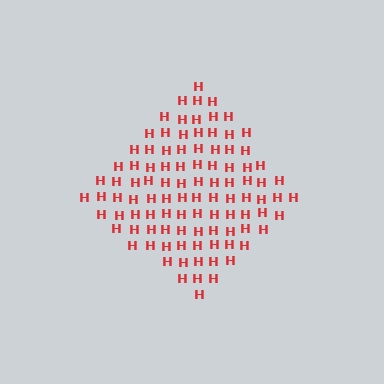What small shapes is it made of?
It is made of small letter H's.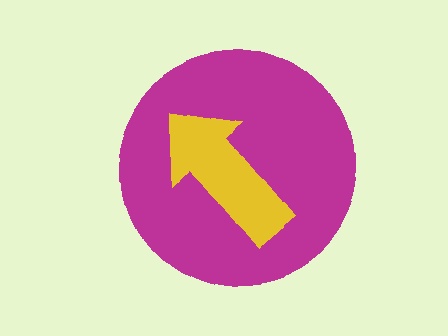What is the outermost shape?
The magenta circle.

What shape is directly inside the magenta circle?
The yellow arrow.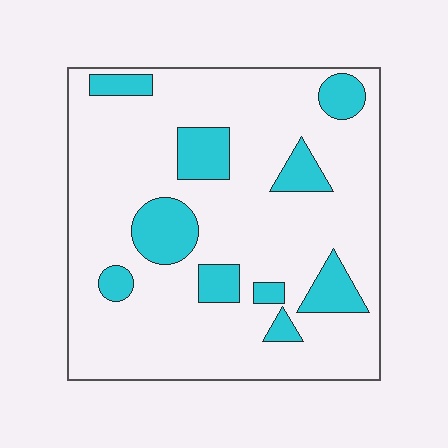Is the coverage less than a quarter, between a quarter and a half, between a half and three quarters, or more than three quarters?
Less than a quarter.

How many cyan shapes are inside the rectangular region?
10.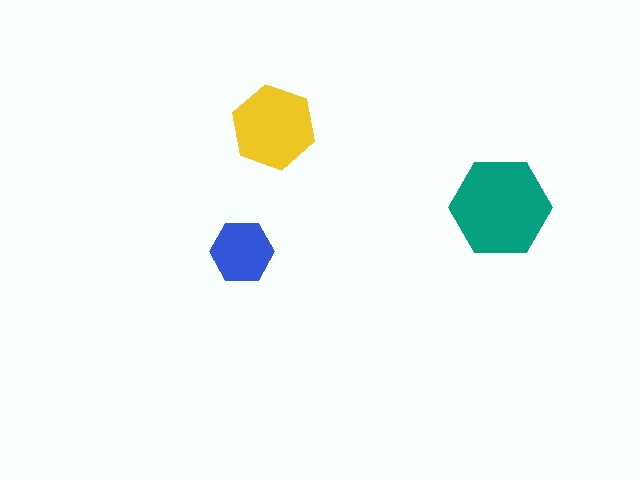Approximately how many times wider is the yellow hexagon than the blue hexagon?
About 1.5 times wider.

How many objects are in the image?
There are 3 objects in the image.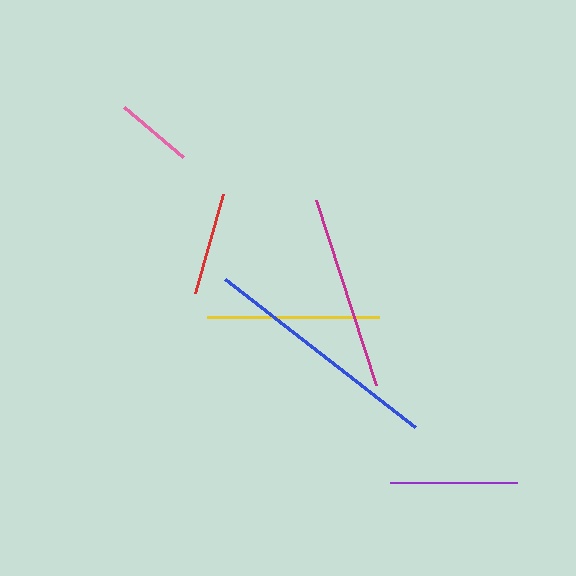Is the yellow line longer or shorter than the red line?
The yellow line is longer than the red line.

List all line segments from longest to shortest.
From longest to shortest: blue, magenta, yellow, purple, red, pink.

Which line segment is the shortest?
The pink line is the shortest at approximately 77 pixels.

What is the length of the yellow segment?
The yellow segment is approximately 172 pixels long.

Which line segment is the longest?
The blue line is the longest at approximately 241 pixels.